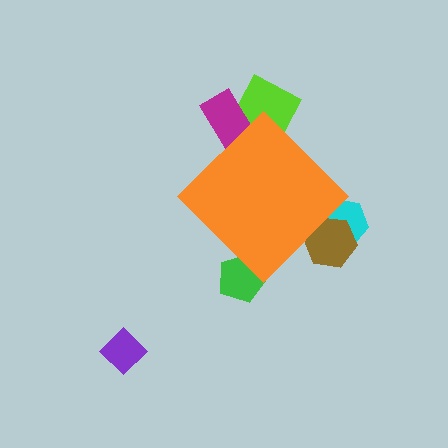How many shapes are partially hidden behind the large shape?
5 shapes are partially hidden.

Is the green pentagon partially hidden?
Yes, the green pentagon is partially hidden behind the orange diamond.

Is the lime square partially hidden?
Yes, the lime square is partially hidden behind the orange diamond.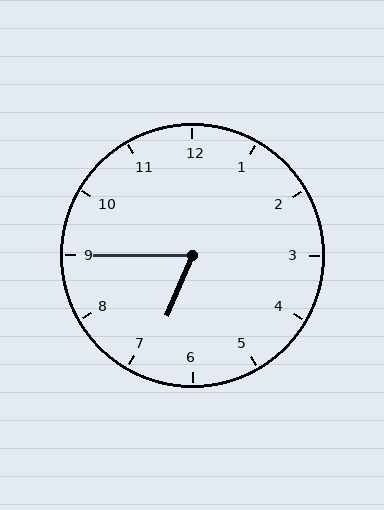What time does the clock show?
6:45.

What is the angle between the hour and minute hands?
Approximately 68 degrees.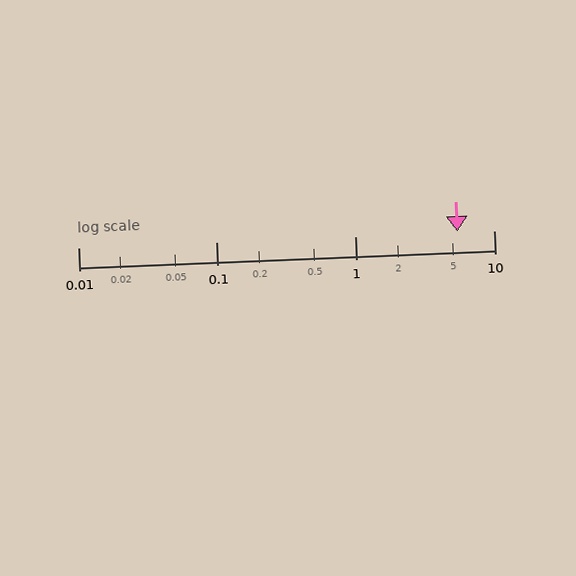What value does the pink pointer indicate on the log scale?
The pointer indicates approximately 5.5.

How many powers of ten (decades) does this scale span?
The scale spans 3 decades, from 0.01 to 10.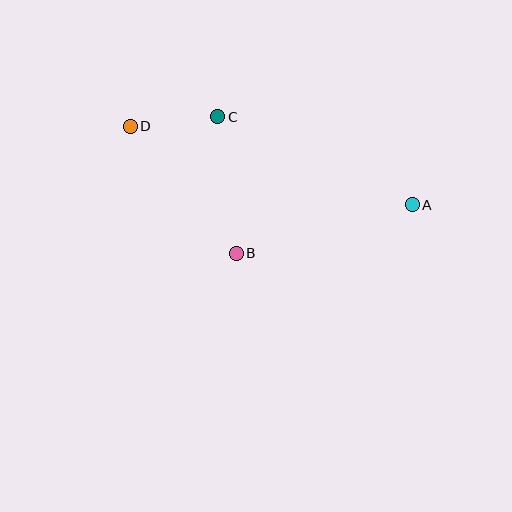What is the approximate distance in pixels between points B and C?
The distance between B and C is approximately 138 pixels.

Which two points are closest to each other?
Points C and D are closest to each other.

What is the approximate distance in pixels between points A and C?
The distance between A and C is approximately 214 pixels.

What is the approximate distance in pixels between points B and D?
The distance between B and D is approximately 165 pixels.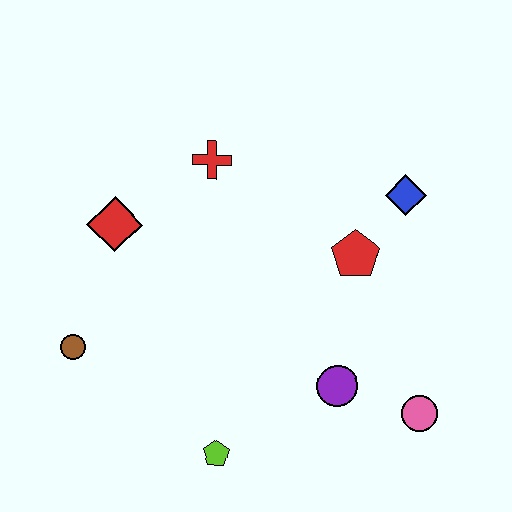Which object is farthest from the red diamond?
The pink circle is farthest from the red diamond.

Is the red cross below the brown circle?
No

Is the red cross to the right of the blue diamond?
No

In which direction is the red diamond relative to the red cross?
The red diamond is to the left of the red cross.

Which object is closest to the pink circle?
The purple circle is closest to the pink circle.